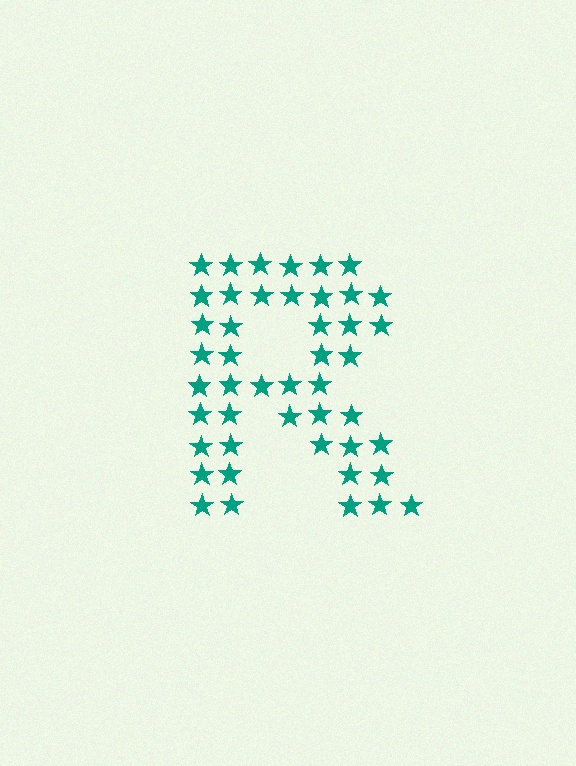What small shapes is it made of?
It is made of small stars.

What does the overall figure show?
The overall figure shows the letter R.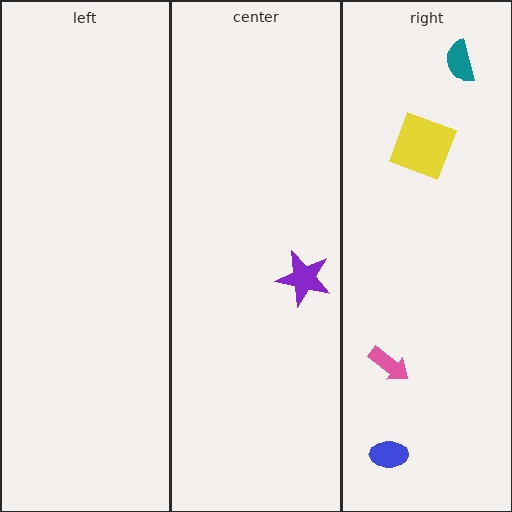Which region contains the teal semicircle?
The right region.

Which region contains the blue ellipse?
The right region.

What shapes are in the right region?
The yellow square, the pink arrow, the blue ellipse, the teal semicircle.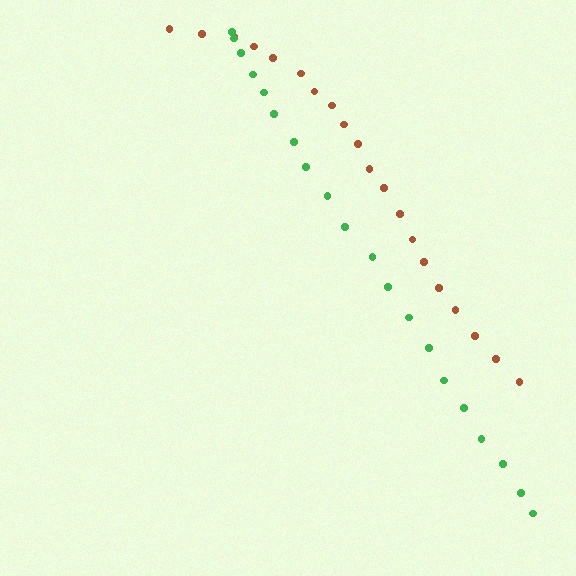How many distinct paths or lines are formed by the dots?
There are 2 distinct paths.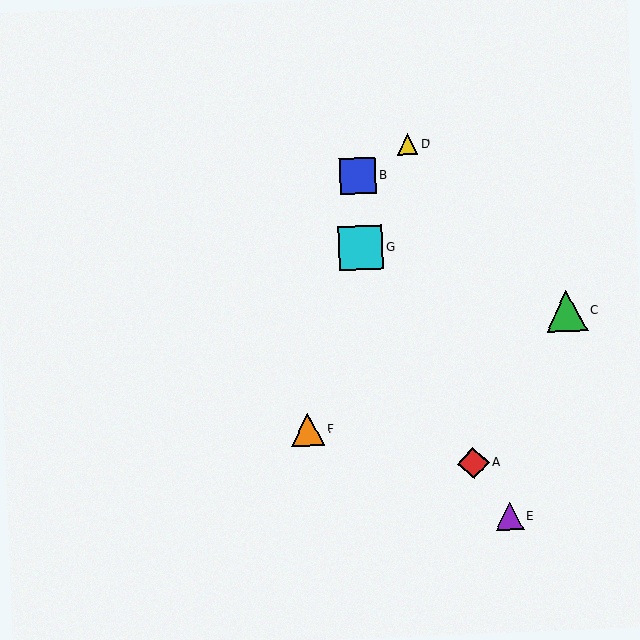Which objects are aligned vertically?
Objects B, G are aligned vertically.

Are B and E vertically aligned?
No, B is at x≈358 and E is at x≈510.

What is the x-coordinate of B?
Object B is at x≈358.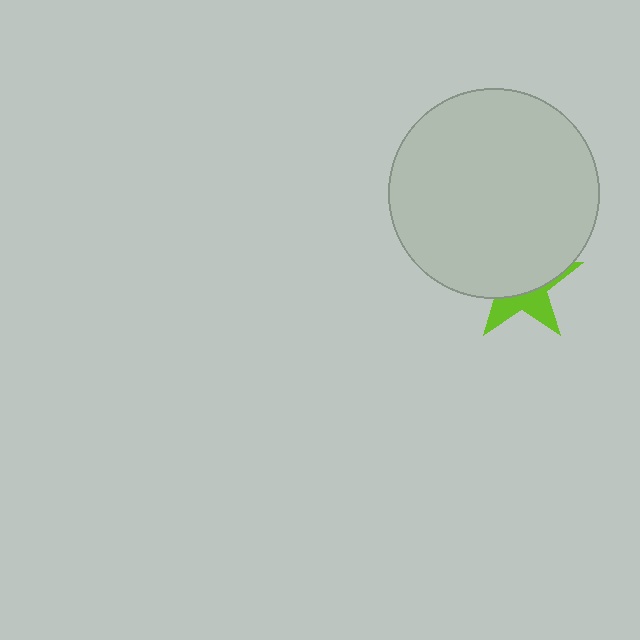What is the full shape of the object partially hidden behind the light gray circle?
The partially hidden object is a lime star.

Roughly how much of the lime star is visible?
A small part of it is visible (roughly 36%).